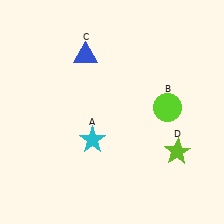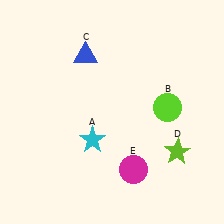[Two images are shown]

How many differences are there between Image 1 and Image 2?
There is 1 difference between the two images.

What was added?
A magenta circle (E) was added in Image 2.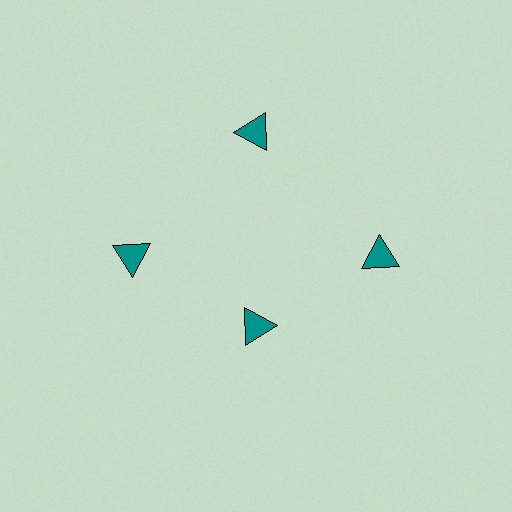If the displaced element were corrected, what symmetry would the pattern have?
It would have 4-fold rotational symmetry — the pattern would map onto itself every 90 degrees.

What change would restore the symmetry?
The symmetry would be restored by moving it outward, back onto the ring so that all 4 triangles sit at equal angles and equal distance from the center.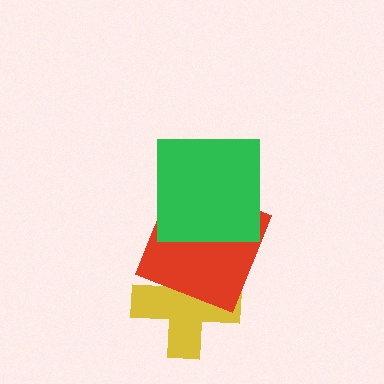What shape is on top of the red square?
The green square is on top of the red square.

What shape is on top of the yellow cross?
The red square is on top of the yellow cross.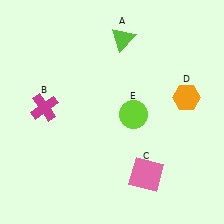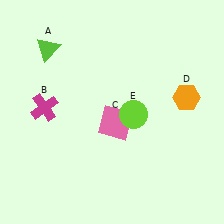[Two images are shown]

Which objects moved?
The objects that moved are: the lime triangle (A), the pink square (C).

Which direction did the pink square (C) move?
The pink square (C) moved up.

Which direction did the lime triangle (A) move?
The lime triangle (A) moved left.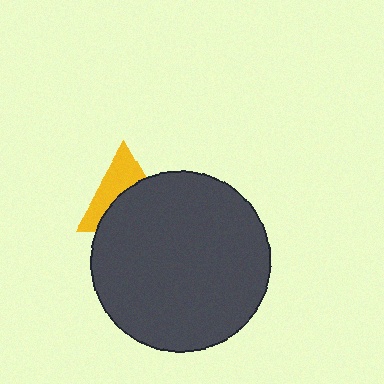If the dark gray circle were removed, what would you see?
You would see the complete yellow triangle.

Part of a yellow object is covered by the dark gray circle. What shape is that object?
It is a triangle.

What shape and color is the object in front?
The object in front is a dark gray circle.